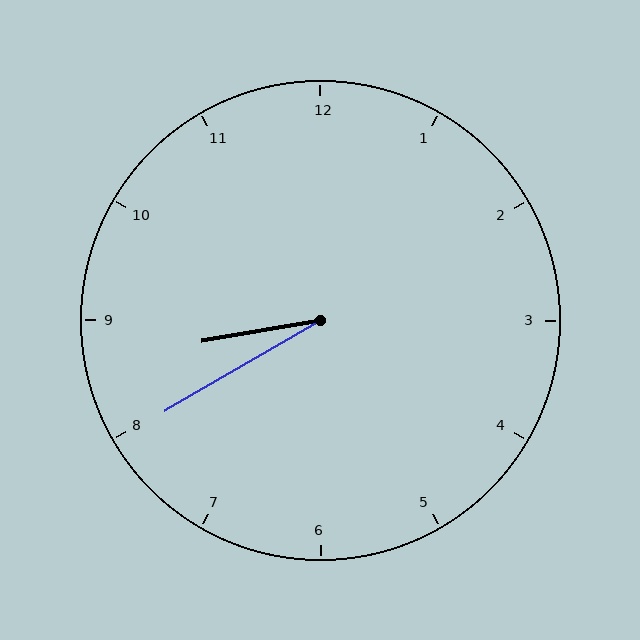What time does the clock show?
8:40.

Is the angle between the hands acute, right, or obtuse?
It is acute.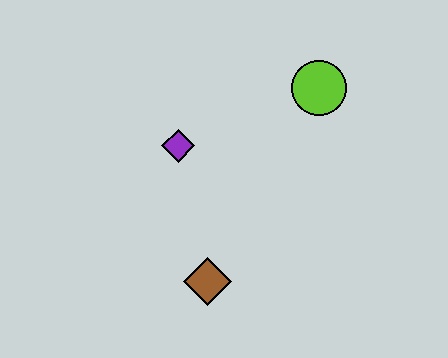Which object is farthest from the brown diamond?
The lime circle is farthest from the brown diamond.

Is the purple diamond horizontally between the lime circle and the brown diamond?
No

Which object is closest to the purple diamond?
The brown diamond is closest to the purple diamond.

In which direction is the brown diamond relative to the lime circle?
The brown diamond is below the lime circle.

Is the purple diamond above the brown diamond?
Yes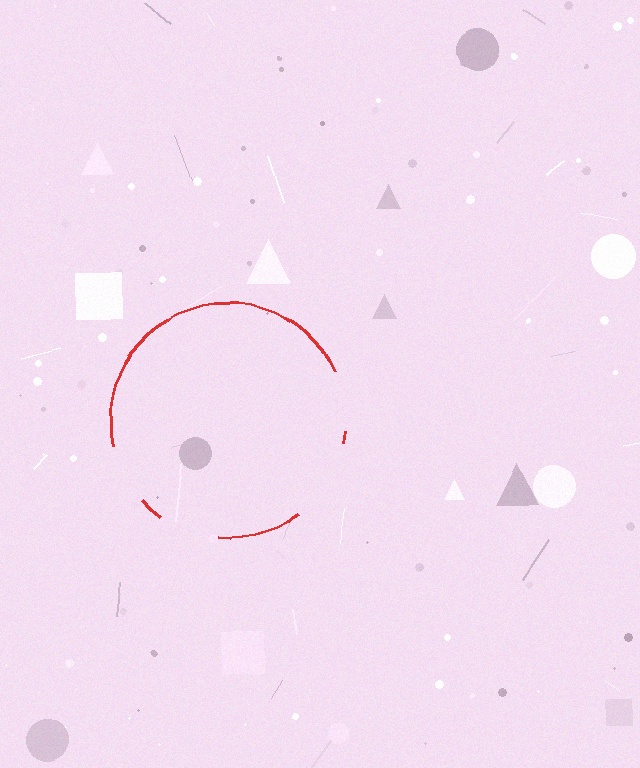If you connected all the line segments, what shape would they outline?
They would outline a circle.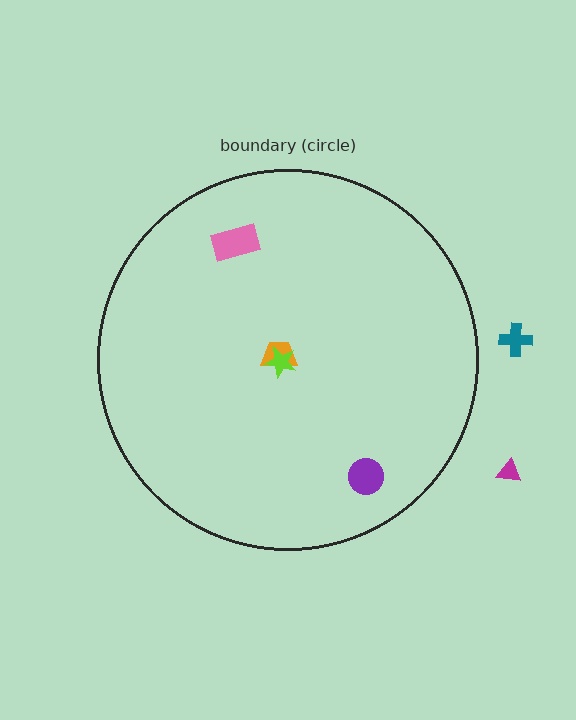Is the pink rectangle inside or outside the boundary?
Inside.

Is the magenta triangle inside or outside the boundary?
Outside.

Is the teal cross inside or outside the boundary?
Outside.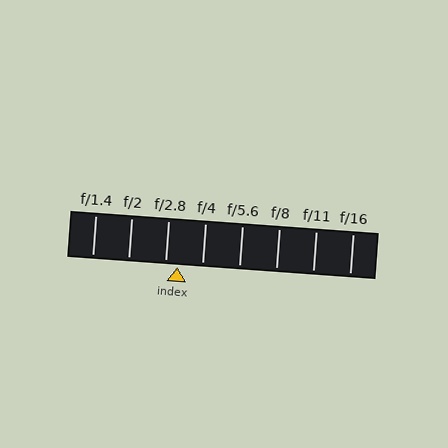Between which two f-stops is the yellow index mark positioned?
The index mark is between f/2.8 and f/4.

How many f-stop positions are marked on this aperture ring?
There are 8 f-stop positions marked.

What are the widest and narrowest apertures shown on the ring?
The widest aperture shown is f/1.4 and the narrowest is f/16.